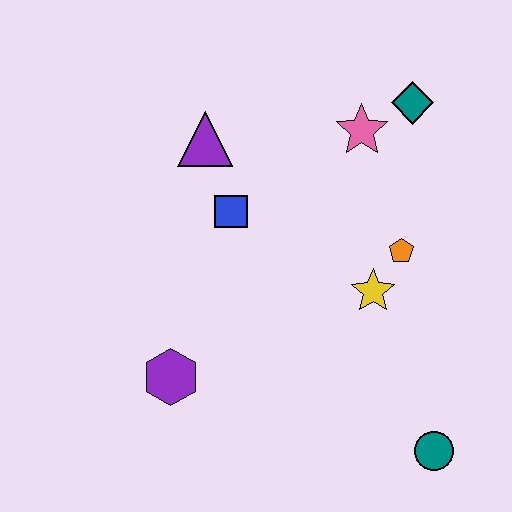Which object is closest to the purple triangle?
The blue square is closest to the purple triangle.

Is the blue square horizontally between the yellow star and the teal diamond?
No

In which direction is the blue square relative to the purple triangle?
The blue square is below the purple triangle.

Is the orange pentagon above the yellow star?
Yes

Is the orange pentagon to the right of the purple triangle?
Yes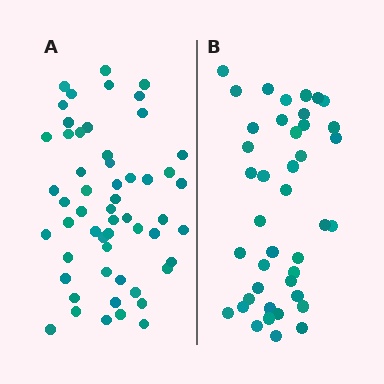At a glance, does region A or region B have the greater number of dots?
Region A (the left region) has more dots.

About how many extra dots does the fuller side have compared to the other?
Region A has approximately 15 more dots than region B.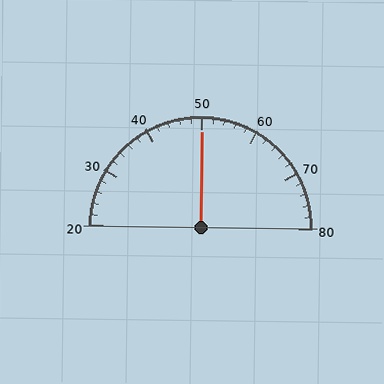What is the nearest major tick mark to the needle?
The nearest major tick mark is 50.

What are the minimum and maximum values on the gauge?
The gauge ranges from 20 to 80.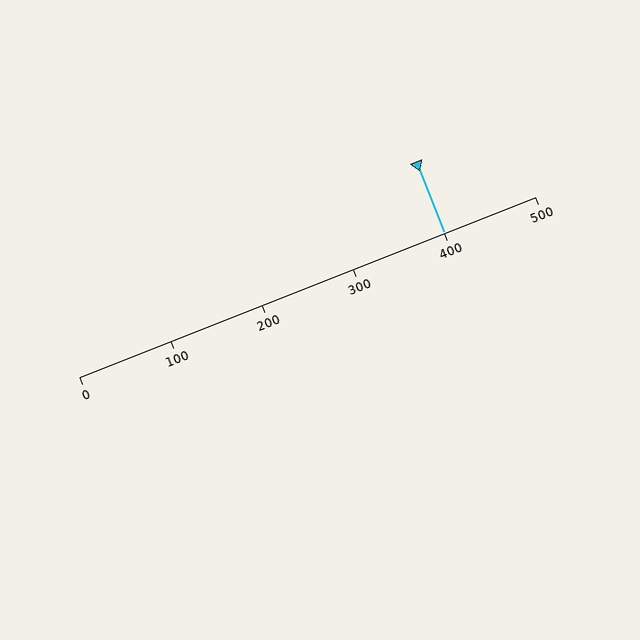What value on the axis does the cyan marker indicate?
The marker indicates approximately 400.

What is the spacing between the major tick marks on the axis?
The major ticks are spaced 100 apart.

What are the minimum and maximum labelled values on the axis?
The axis runs from 0 to 500.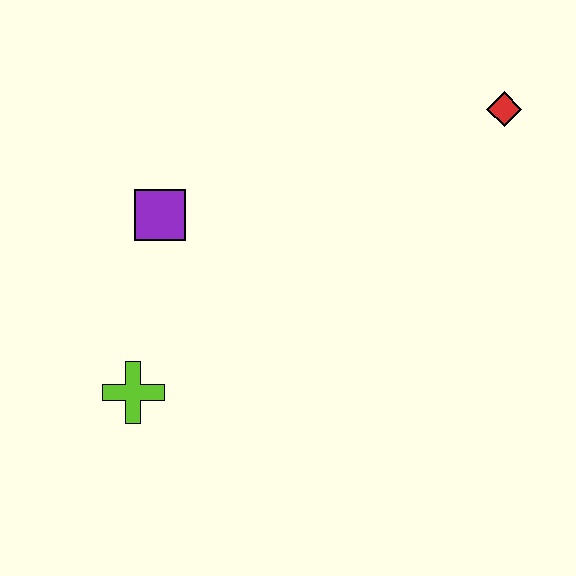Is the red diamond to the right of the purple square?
Yes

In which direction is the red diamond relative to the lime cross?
The red diamond is to the right of the lime cross.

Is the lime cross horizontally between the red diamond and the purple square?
No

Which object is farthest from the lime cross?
The red diamond is farthest from the lime cross.